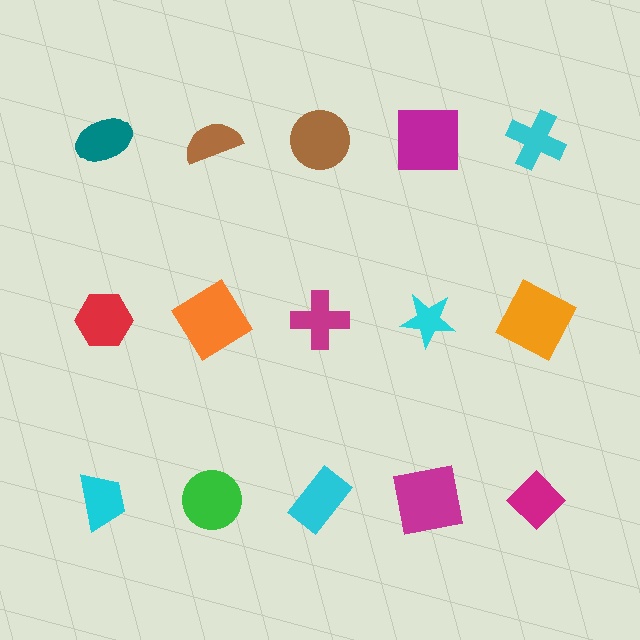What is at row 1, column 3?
A brown circle.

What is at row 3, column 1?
A cyan trapezoid.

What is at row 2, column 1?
A red hexagon.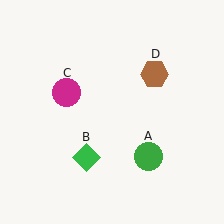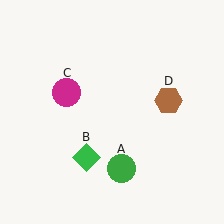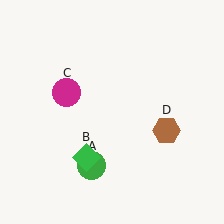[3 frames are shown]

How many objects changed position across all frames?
2 objects changed position: green circle (object A), brown hexagon (object D).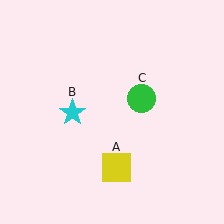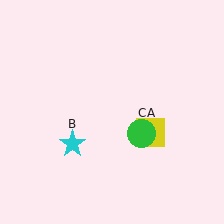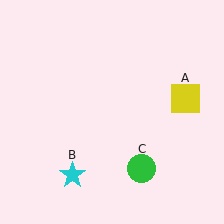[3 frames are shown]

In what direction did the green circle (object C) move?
The green circle (object C) moved down.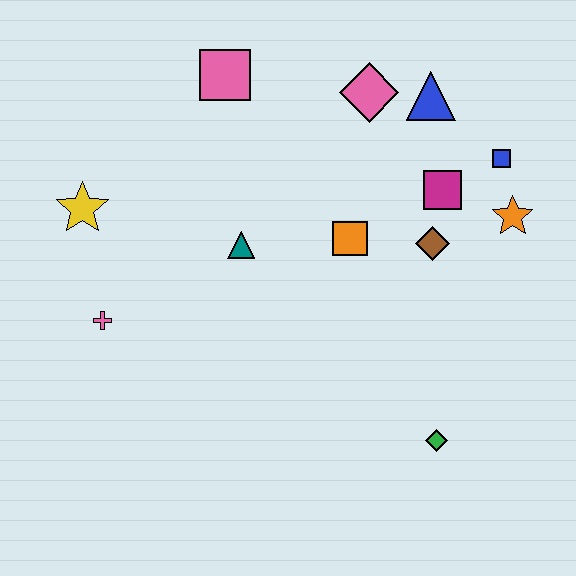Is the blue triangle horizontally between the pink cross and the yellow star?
No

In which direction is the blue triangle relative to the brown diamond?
The blue triangle is above the brown diamond.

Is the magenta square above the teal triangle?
Yes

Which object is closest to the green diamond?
The brown diamond is closest to the green diamond.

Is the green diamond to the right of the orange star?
No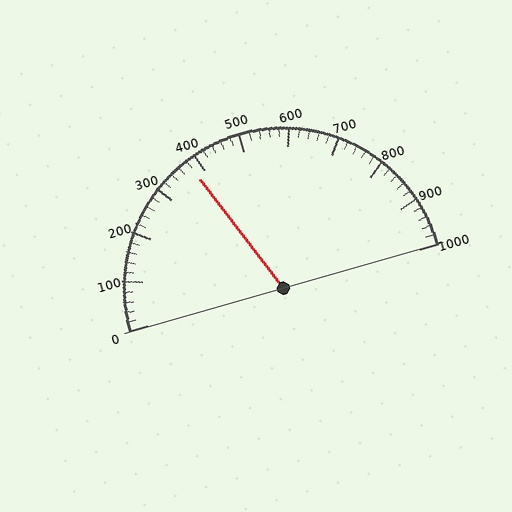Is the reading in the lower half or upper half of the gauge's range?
The reading is in the lower half of the range (0 to 1000).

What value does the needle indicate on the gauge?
The needle indicates approximately 380.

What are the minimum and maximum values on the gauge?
The gauge ranges from 0 to 1000.